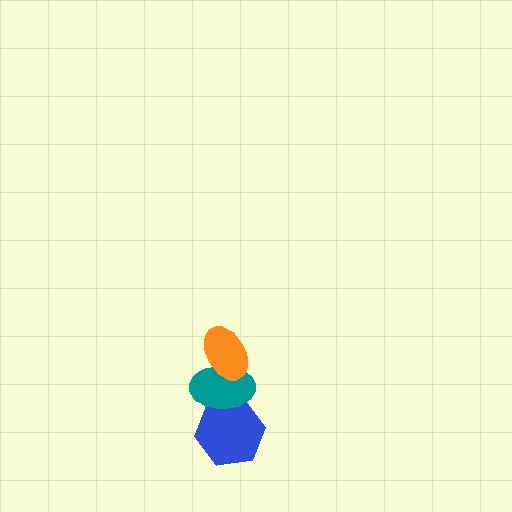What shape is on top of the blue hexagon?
The teal ellipse is on top of the blue hexagon.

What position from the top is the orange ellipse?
The orange ellipse is 1st from the top.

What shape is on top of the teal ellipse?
The orange ellipse is on top of the teal ellipse.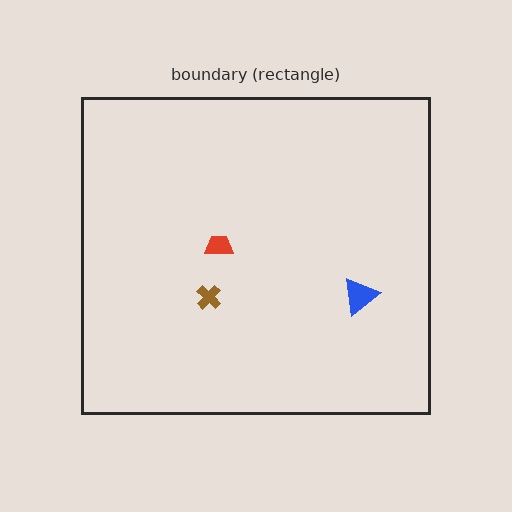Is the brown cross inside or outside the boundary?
Inside.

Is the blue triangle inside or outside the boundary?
Inside.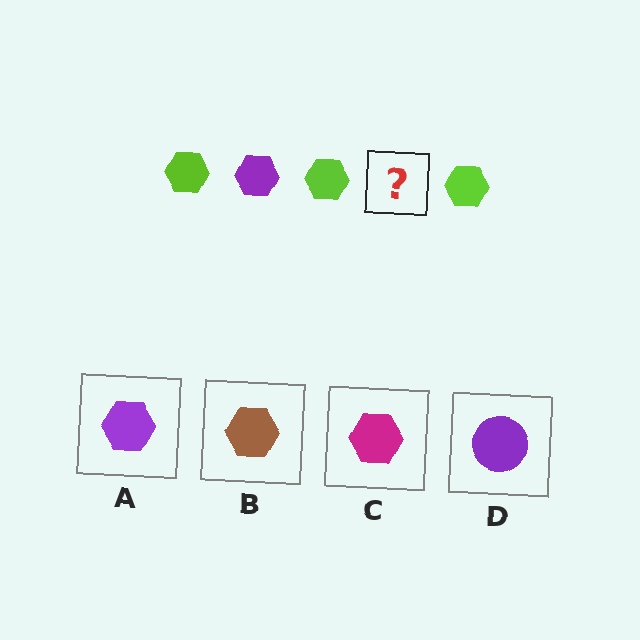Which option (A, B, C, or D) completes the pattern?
A.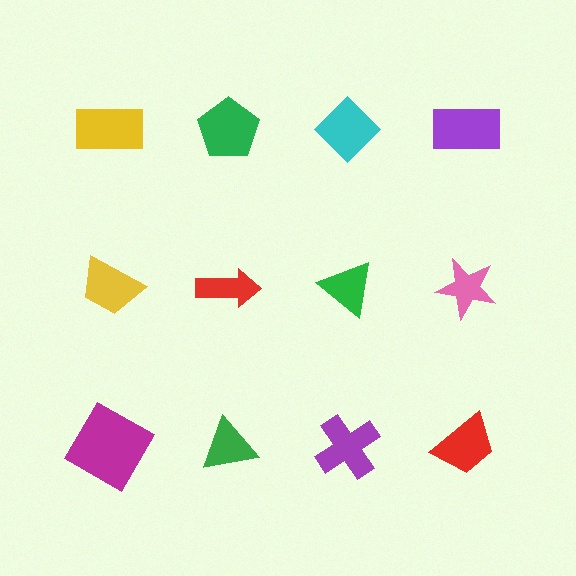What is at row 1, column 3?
A cyan diamond.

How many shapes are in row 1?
4 shapes.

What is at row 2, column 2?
A red arrow.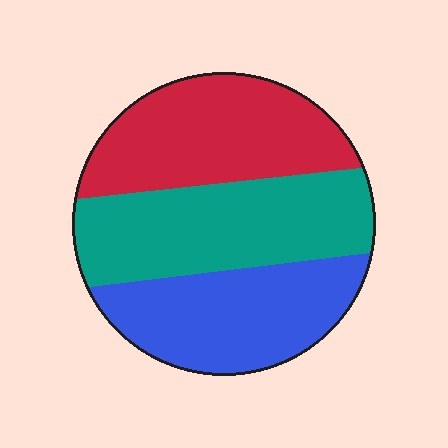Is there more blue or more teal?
Teal.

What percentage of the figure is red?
Red takes up about one third (1/3) of the figure.